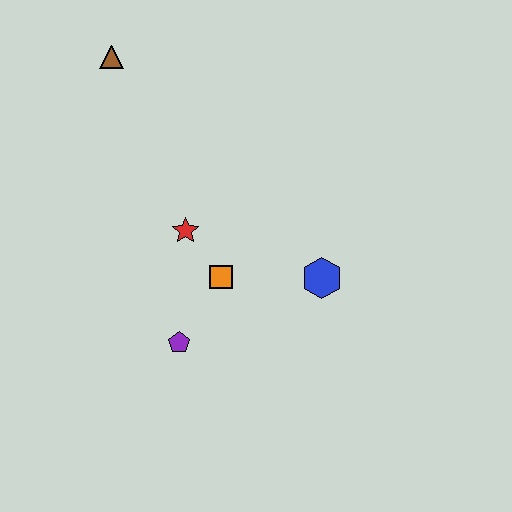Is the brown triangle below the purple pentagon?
No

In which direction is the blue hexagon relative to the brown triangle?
The blue hexagon is below the brown triangle.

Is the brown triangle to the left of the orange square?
Yes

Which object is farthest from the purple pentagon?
The brown triangle is farthest from the purple pentagon.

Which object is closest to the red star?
The orange square is closest to the red star.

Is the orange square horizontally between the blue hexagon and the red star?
Yes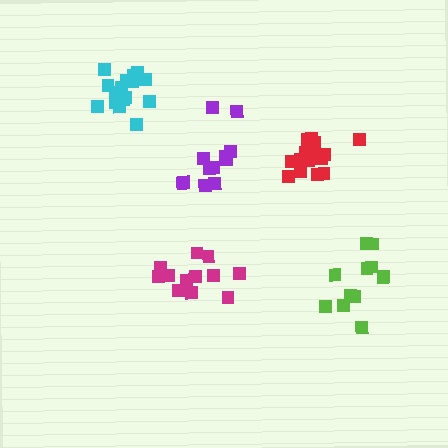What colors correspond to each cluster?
The clusters are colored: cyan, purple, lime, red, magenta.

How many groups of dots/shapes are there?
There are 5 groups.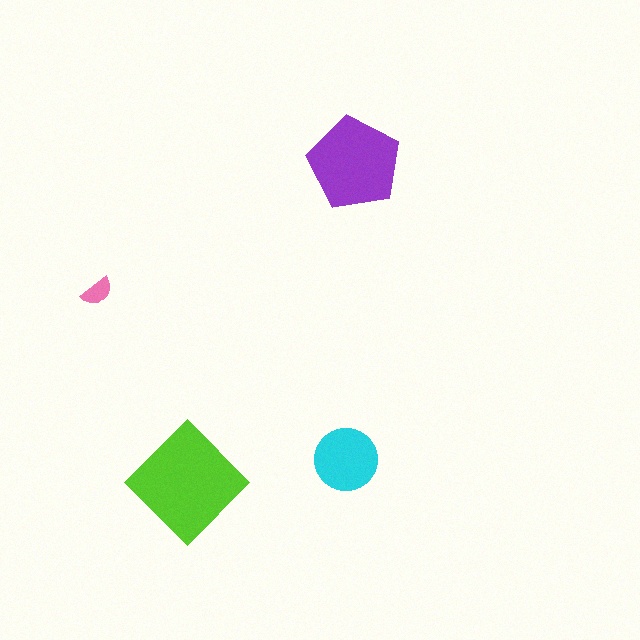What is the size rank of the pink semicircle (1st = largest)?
4th.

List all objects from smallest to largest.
The pink semicircle, the cyan circle, the purple pentagon, the lime diamond.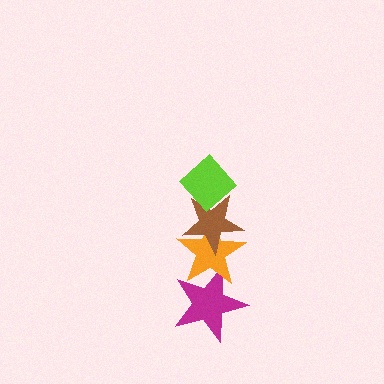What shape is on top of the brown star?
The lime diamond is on top of the brown star.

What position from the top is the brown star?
The brown star is 2nd from the top.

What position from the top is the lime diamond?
The lime diamond is 1st from the top.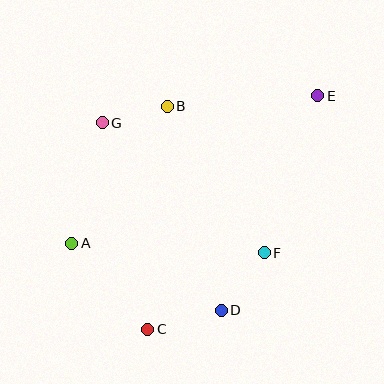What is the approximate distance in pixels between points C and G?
The distance between C and G is approximately 211 pixels.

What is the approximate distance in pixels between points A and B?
The distance between A and B is approximately 167 pixels.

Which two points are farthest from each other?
Points C and E are farthest from each other.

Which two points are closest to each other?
Points B and G are closest to each other.